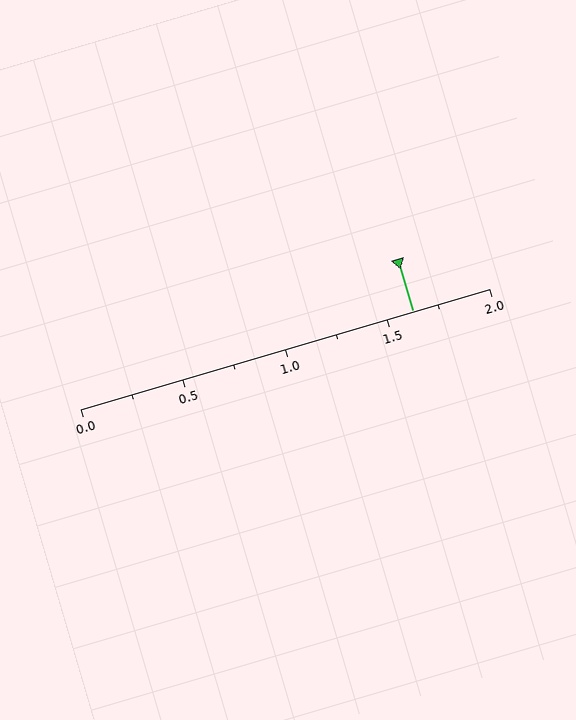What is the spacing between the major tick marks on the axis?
The major ticks are spaced 0.5 apart.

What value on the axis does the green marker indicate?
The marker indicates approximately 1.62.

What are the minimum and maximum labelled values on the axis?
The axis runs from 0.0 to 2.0.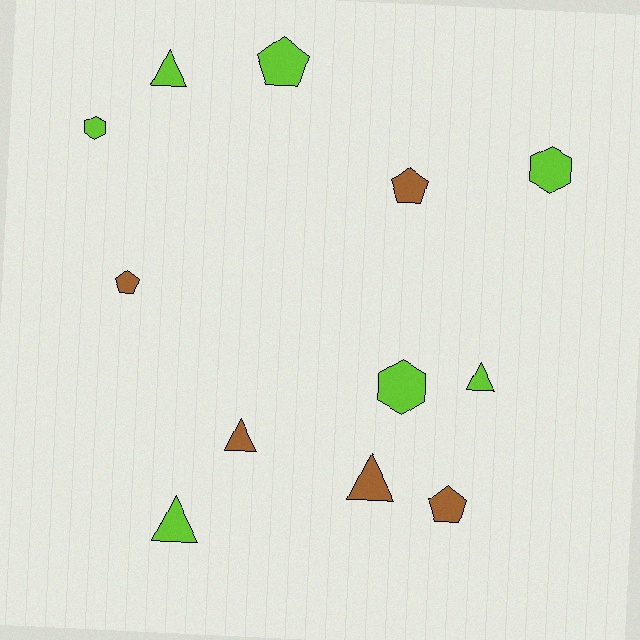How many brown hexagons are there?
There are no brown hexagons.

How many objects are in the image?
There are 12 objects.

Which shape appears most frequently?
Triangle, with 5 objects.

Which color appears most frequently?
Lime, with 7 objects.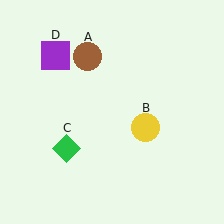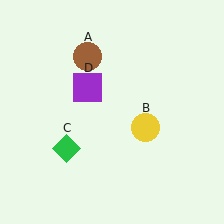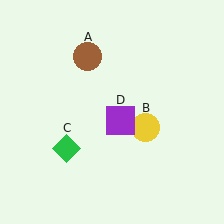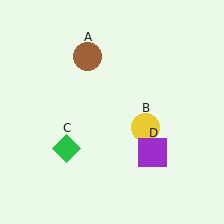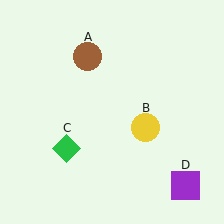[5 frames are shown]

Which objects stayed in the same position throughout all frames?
Brown circle (object A) and yellow circle (object B) and green diamond (object C) remained stationary.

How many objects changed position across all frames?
1 object changed position: purple square (object D).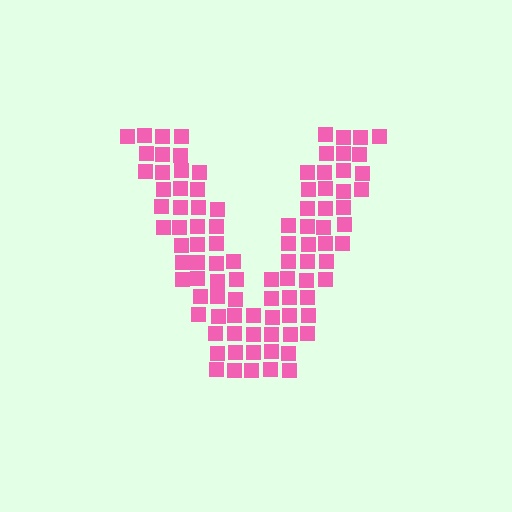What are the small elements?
The small elements are squares.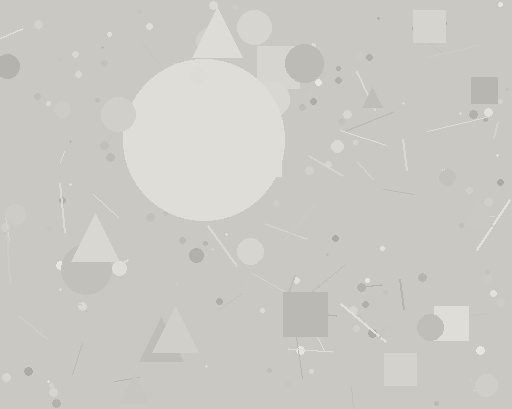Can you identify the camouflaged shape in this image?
The camouflaged shape is a circle.